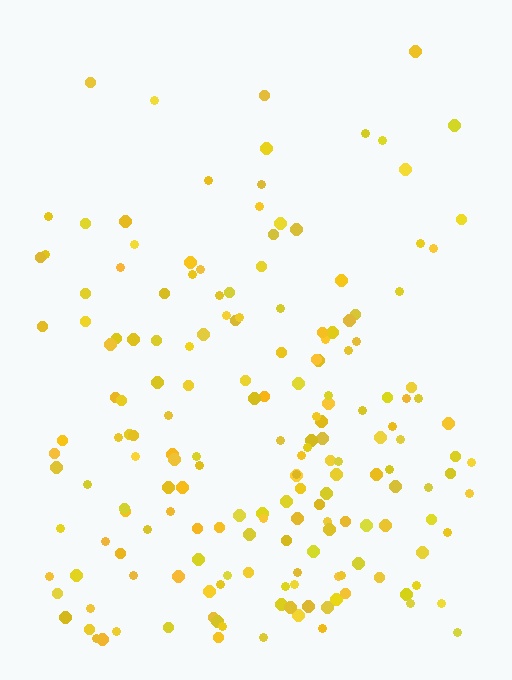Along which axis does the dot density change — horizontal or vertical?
Vertical.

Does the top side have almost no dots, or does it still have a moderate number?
Still a moderate number, just noticeably fewer than the bottom.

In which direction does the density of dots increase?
From top to bottom, with the bottom side densest.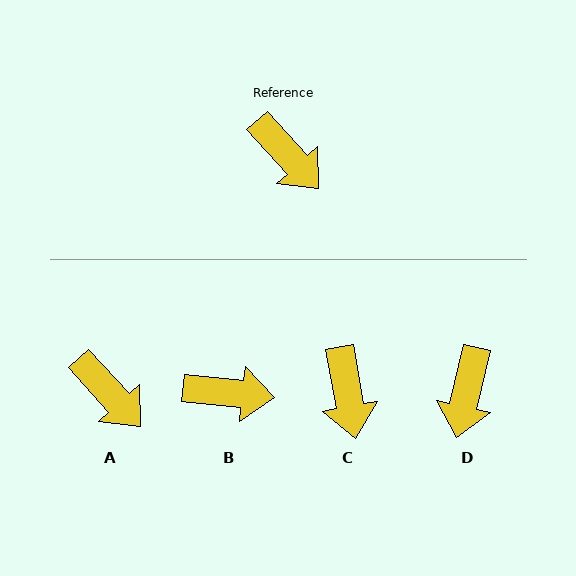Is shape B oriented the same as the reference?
No, it is off by about 42 degrees.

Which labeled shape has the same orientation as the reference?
A.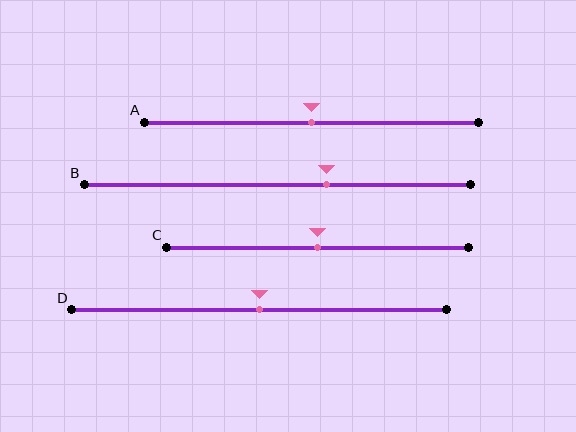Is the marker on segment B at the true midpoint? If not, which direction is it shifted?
No, the marker on segment B is shifted to the right by about 13% of the segment length.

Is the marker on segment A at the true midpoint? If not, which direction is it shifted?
Yes, the marker on segment A is at the true midpoint.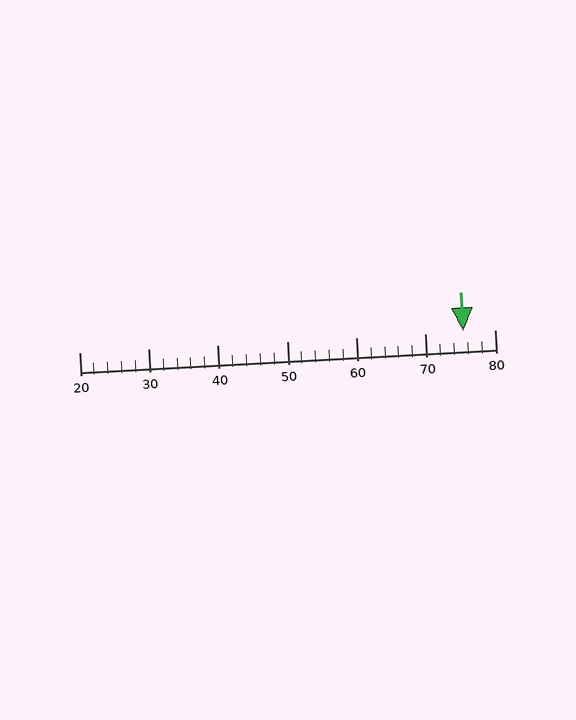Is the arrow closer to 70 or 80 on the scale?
The arrow is closer to 80.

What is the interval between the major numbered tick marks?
The major tick marks are spaced 10 units apart.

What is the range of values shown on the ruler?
The ruler shows values from 20 to 80.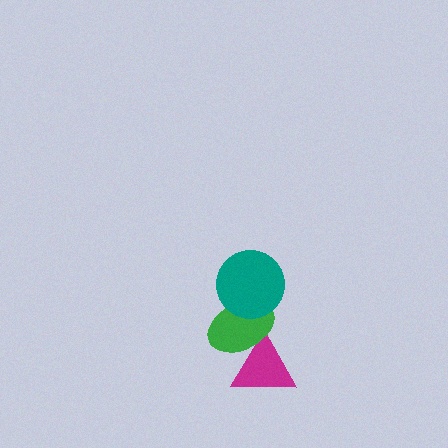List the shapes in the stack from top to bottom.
From top to bottom: the teal circle, the green ellipse, the magenta triangle.